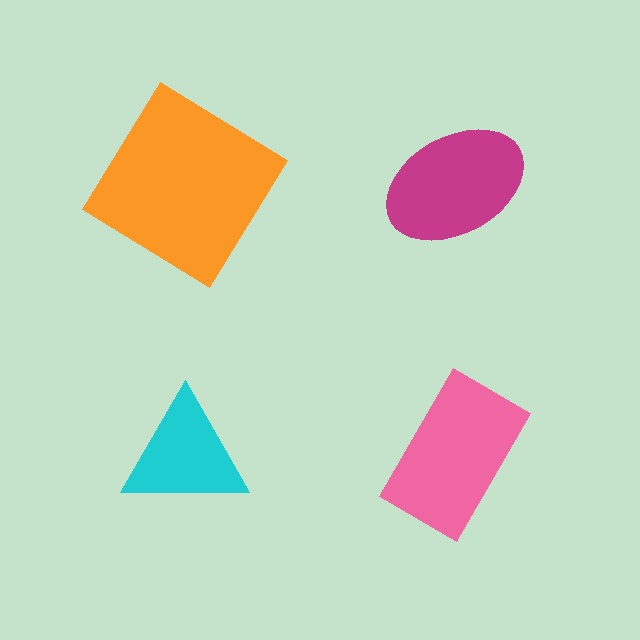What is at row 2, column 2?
A pink rectangle.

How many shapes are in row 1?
2 shapes.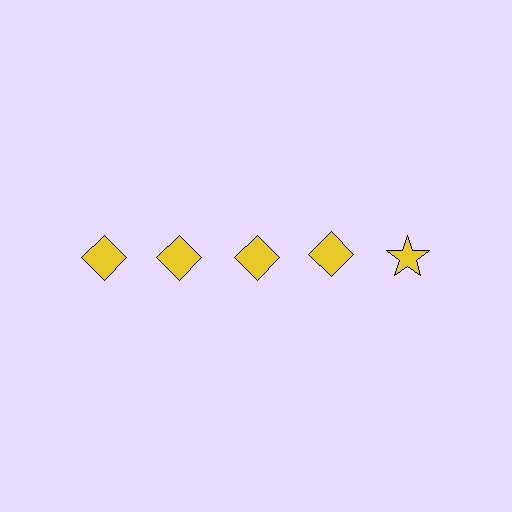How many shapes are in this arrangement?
There are 5 shapes arranged in a grid pattern.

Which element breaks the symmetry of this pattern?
The yellow star in the top row, rightmost column breaks the symmetry. All other shapes are yellow diamonds.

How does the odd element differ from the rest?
It has a different shape: star instead of diamond.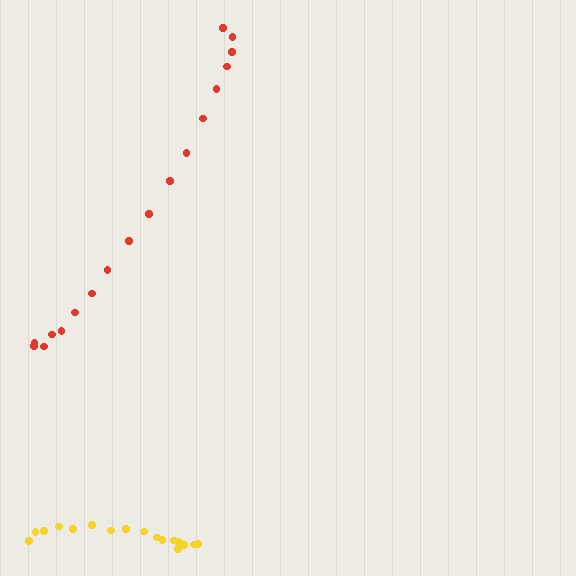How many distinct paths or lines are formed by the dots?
There are 2 distinct paths.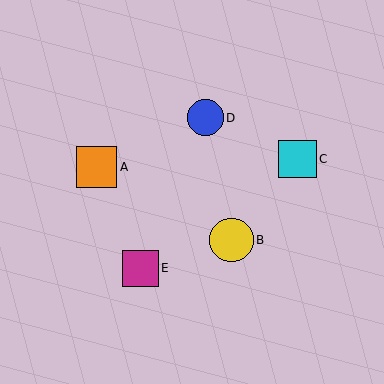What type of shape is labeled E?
Shape E is a magenta square.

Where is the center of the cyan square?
The center of the cyan square is at (297, 159).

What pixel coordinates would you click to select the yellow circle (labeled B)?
Click at (231, 240) to select the yellow circle B.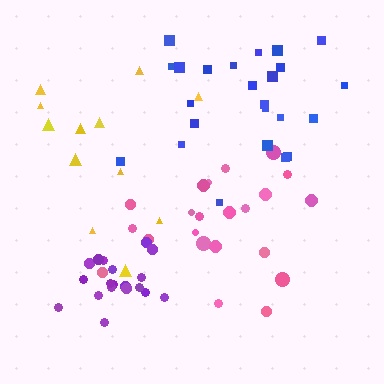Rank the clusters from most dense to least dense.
purple, pink, blue, yellow.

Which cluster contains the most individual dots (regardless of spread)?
Blue (25).